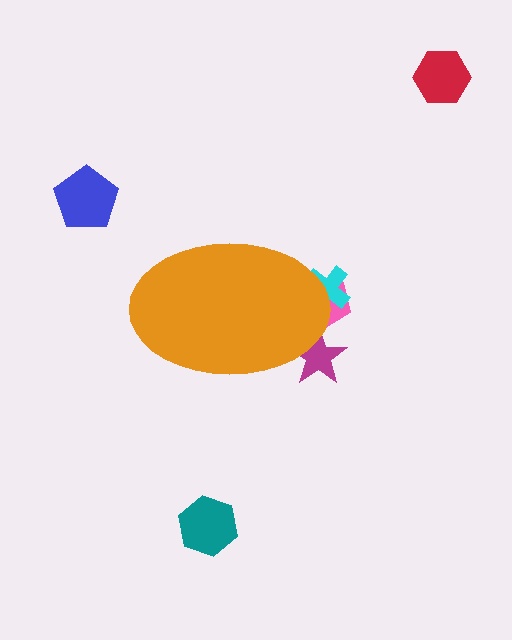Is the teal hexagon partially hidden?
No, the teal hexagon is fully visible.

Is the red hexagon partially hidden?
No, the red hexagon is fully visible.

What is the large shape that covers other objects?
An orange ellipse.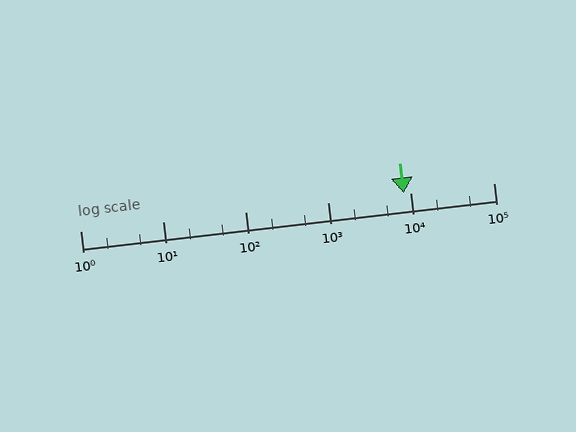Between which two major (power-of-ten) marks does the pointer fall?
The pointer is between 1000 and 10000.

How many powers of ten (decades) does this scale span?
The scale spans 5 decades, from 1 to 100000.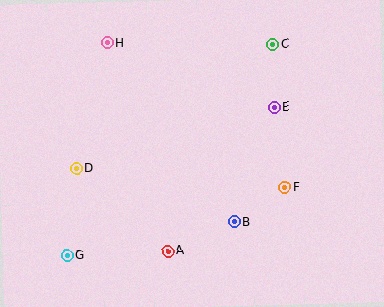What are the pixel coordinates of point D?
Point D is at (76, 168).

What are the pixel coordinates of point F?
Point F is at (285, 187).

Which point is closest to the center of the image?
Point B at (234, 222) is closest to the center.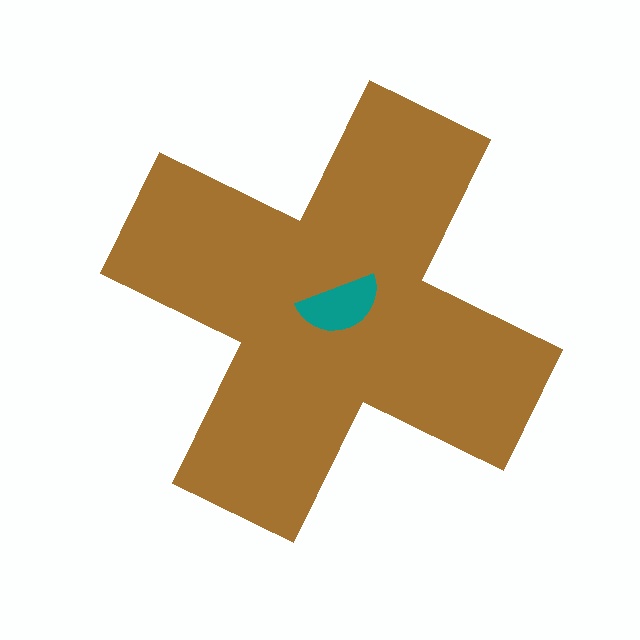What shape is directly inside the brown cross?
The teal semicircle.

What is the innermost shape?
The teal semicircle.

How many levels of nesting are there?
2.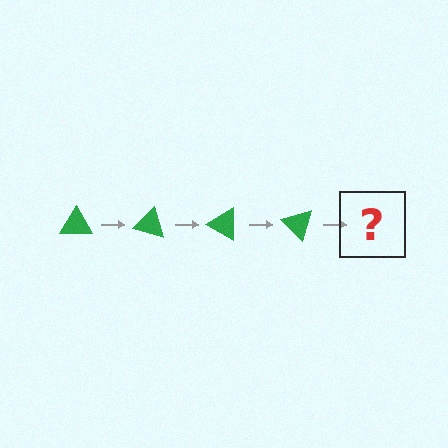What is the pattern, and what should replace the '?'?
The pattern is that the triangle rotates 15 degrees each step. The '?' should be a green triangle rotated 60 degrees.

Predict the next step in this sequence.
The next step is a green triangle rotated 60 degrees.